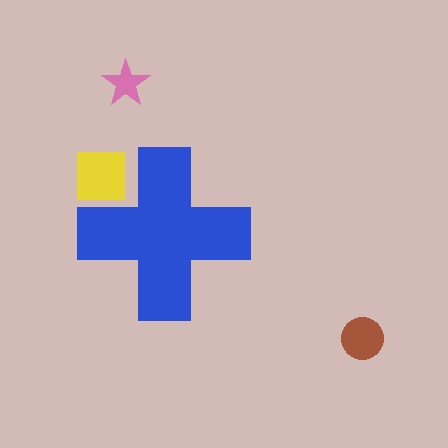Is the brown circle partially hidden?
No, the brown circle is fully visible.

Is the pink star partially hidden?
No, the pink star is fully visible.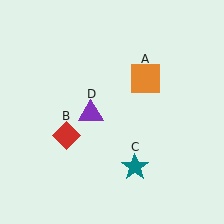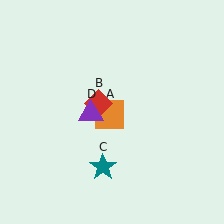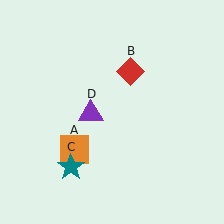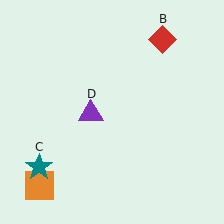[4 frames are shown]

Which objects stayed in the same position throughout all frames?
Purple triangle (object D) remained stationary.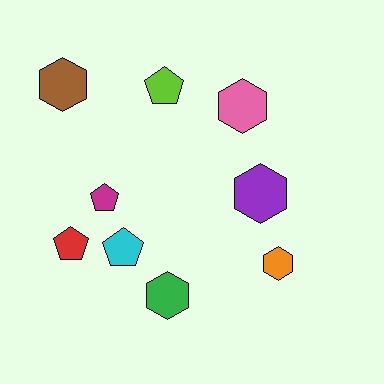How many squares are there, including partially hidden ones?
There are no squares.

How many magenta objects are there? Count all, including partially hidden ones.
There is 1 magenta object.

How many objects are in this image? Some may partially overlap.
There are 9 objects.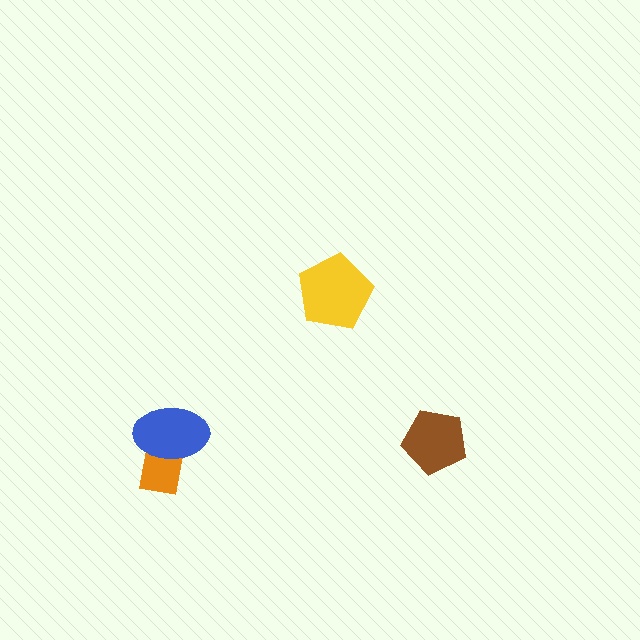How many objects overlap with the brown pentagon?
0 objects overlap with the brown pentagon.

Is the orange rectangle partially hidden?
Yes, it is partially covered by another shape.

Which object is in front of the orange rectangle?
The blue ellipse is in front of the orange rectangle.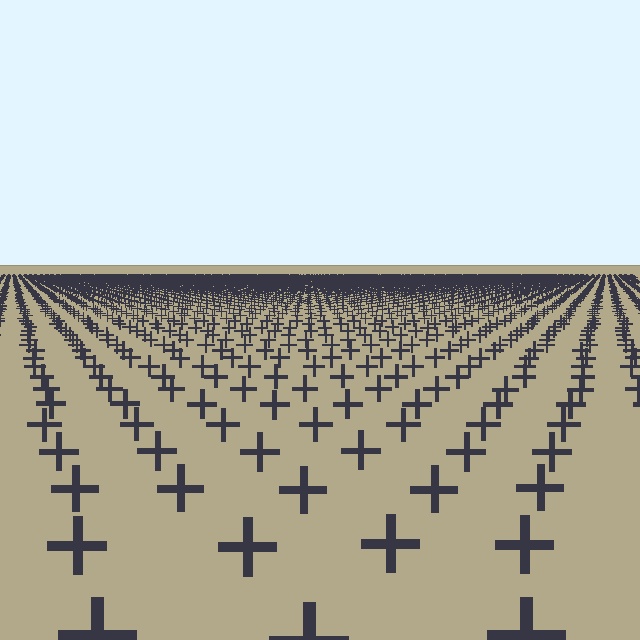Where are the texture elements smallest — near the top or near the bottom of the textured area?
Near the top.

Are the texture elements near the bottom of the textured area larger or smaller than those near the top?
Larger. Near the bottom, elements are closer to the viewer and appear at a bigger on-screen size.